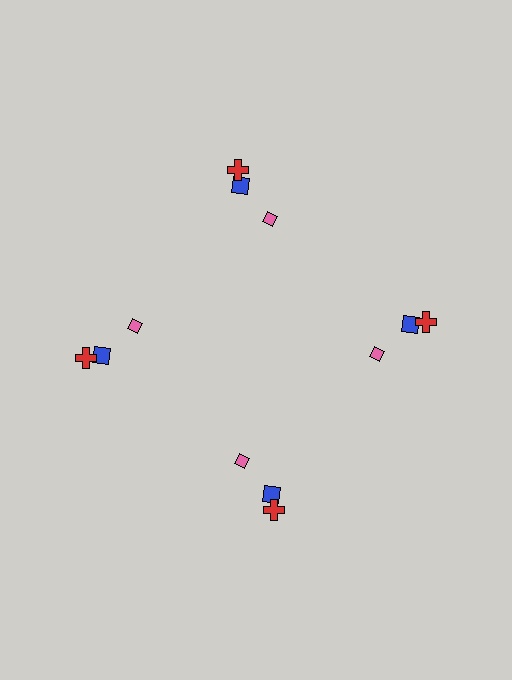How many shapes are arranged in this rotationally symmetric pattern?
There are 12 shapes, arranged in 4 groups of 3.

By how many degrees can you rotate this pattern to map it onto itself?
The pattern maps onto itself every 90 degrees of rotation.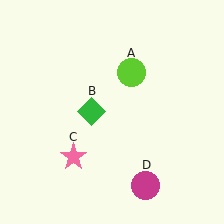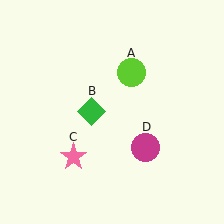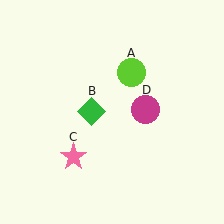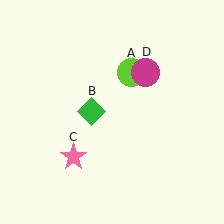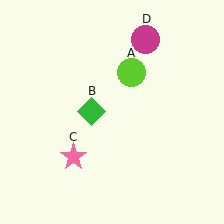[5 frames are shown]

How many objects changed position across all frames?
1 object changed position: magenta circle (object D).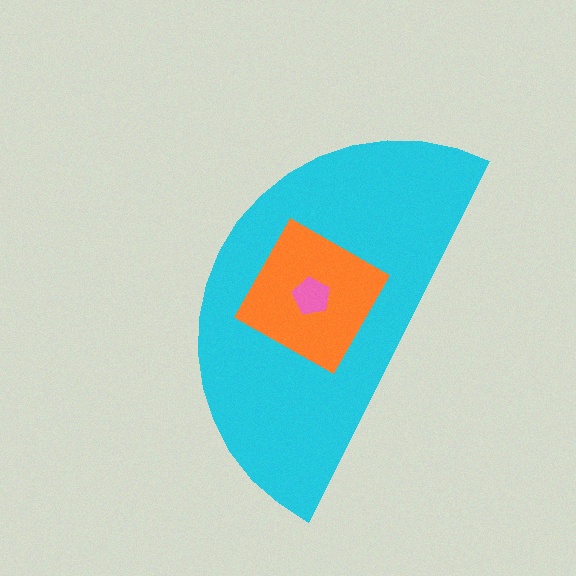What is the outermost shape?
The cyan semicircle.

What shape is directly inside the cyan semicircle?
The orange diamond.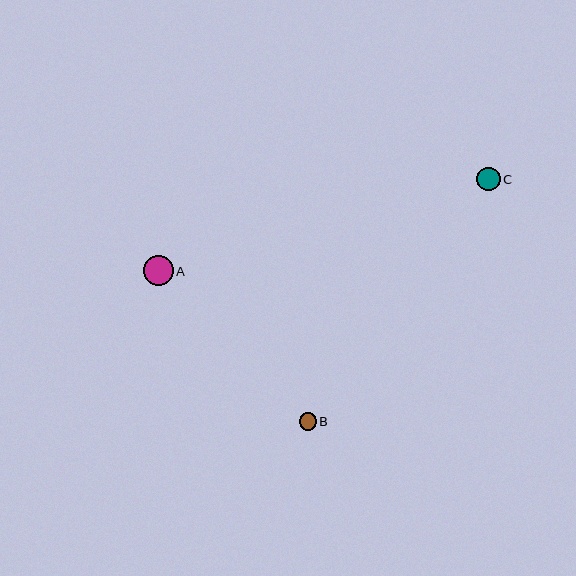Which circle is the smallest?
Circle B is the smallest with a size of approximately 17 pixels.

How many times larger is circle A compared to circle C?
Circle A is approximately 1.3 times the size of circle C.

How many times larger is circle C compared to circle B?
Circle C is approximately 1.4 times the size of circle B.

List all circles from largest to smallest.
From largest to smallest: A, C, B.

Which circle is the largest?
Circle A is the largest with a size of approximately 30 pixels.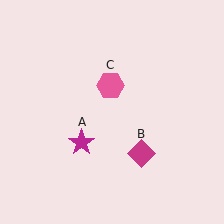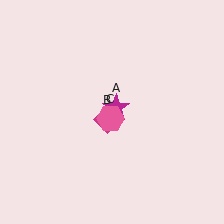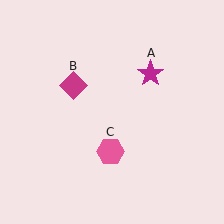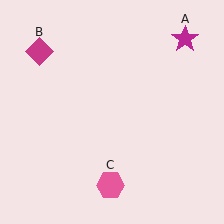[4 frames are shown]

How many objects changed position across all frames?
3 objects changed position: magenta star (object A), magenta diamond (object B), pink hexagon (object C).